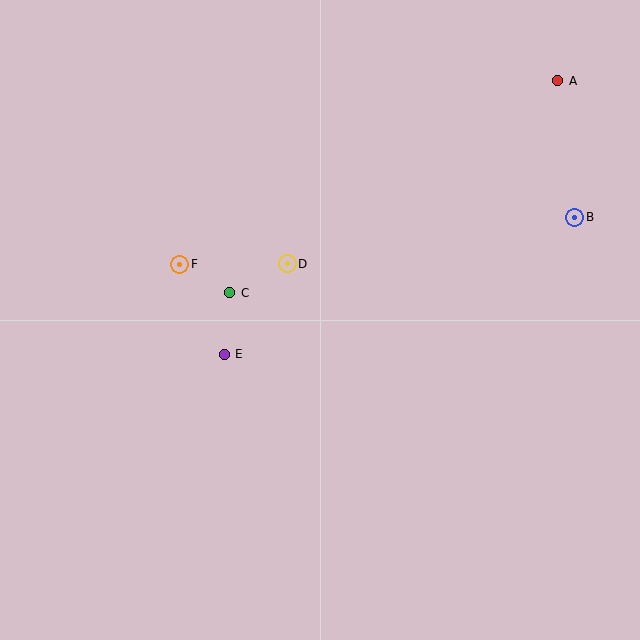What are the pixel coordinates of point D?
Point D is at (287, 264).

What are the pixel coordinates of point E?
Point E is at (224, 354).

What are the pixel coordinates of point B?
Point B is at (575, 217).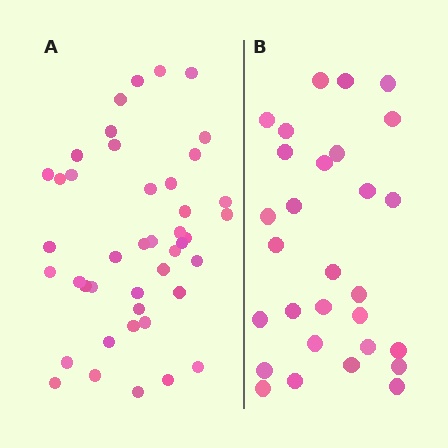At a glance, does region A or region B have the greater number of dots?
Region A (the left region) has more dots.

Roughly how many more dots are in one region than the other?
Region A has approximately 15 more dots than region B.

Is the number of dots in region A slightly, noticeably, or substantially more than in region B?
Region A has substantially more. The ratio is roughly 1.5 to 1.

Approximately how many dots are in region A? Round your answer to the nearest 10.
About 40 dots. (The exact count is 43, which rounds to 40.)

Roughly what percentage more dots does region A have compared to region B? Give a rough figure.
About 50% more.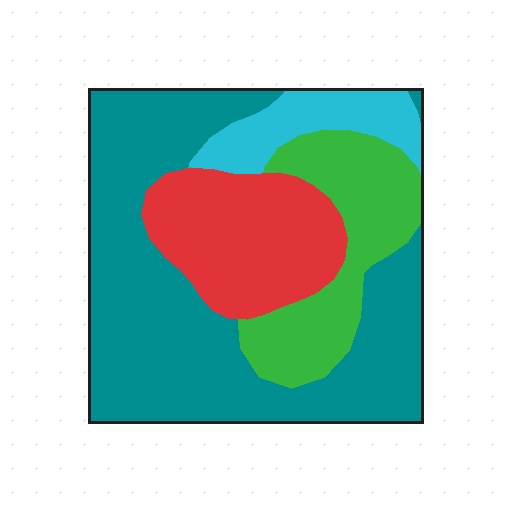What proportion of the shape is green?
Green covers 19% of the shape.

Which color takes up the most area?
Teal, at roughly 50%.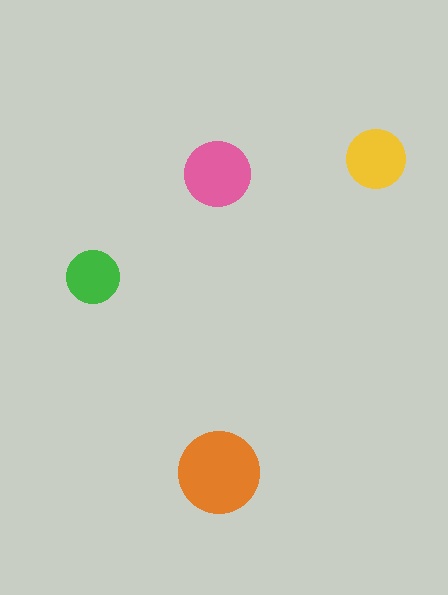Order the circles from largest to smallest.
the orange one, the pink one, the yellow one, the green one.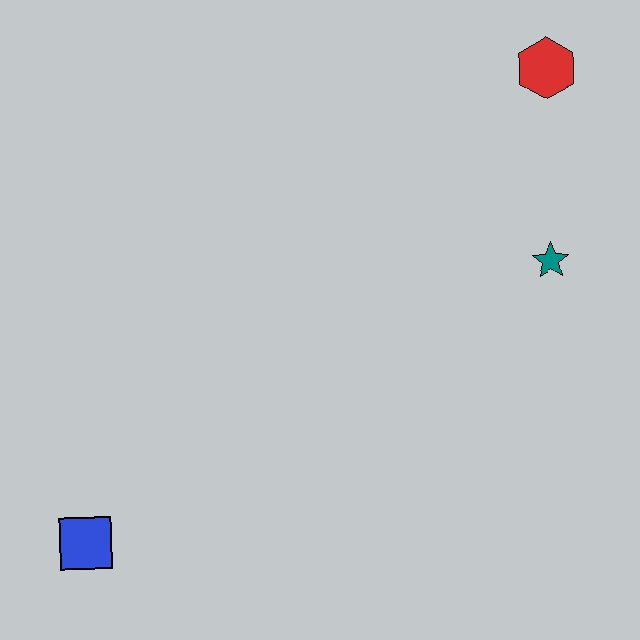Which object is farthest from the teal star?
The blue square is farthest from the teal star.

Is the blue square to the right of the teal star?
No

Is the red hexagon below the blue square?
No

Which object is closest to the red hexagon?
The teal star is closest to the red hexagon.